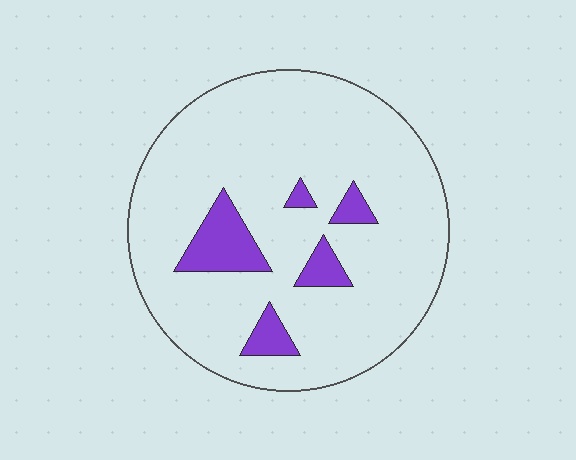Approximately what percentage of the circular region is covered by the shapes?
Approximately 10%.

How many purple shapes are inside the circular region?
5.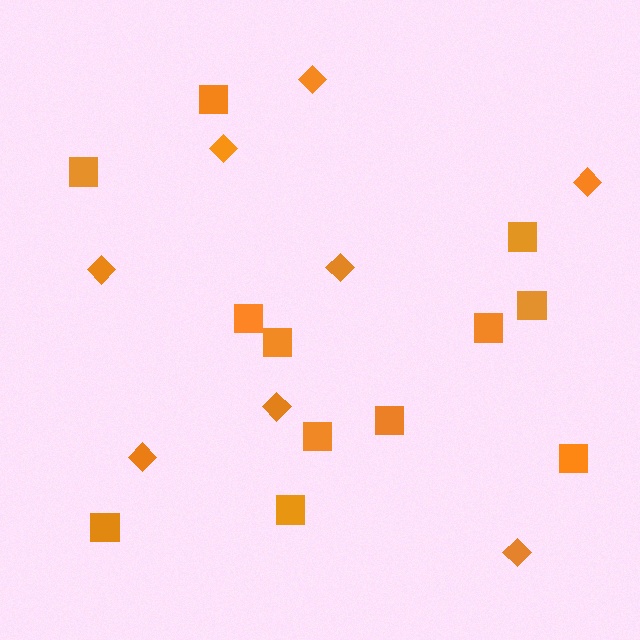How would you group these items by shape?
There are 2 groups: one group of diamonds (8) and one group of squares (12).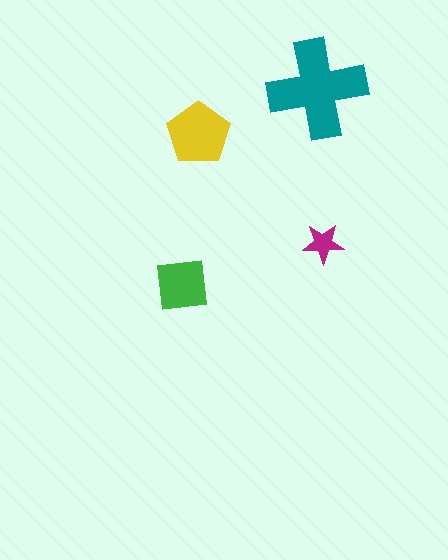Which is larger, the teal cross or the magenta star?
The teal cross.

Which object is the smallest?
The magenta star.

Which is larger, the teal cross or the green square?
The teal cross.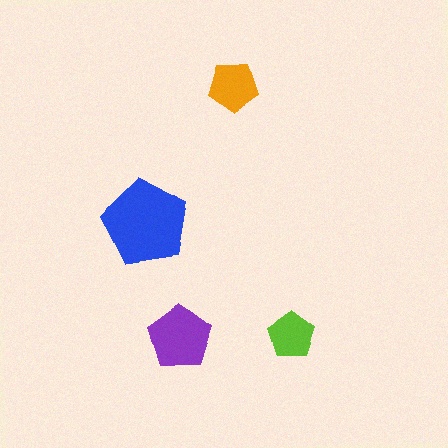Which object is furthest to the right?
The lime pentagon is rightmost.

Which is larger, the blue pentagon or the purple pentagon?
The blue one.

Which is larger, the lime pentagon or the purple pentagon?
The purple one.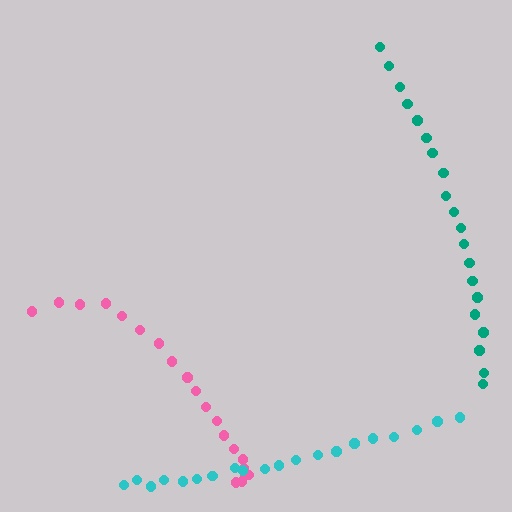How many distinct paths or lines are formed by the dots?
There are 3 distinct paths.